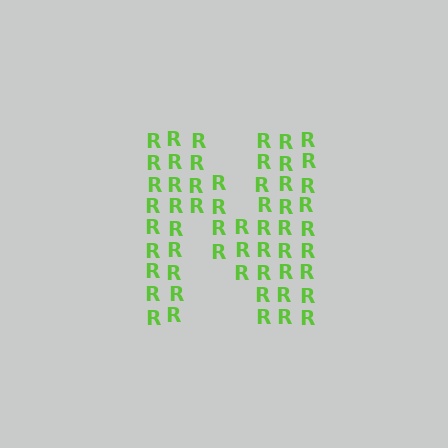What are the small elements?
The small elements are letter R's.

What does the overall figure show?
The overall figure shows the letter N.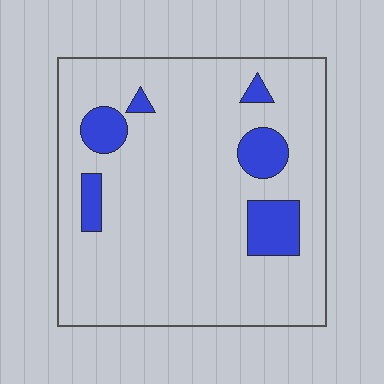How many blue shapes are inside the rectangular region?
6.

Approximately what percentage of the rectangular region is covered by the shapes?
Approximately 15%.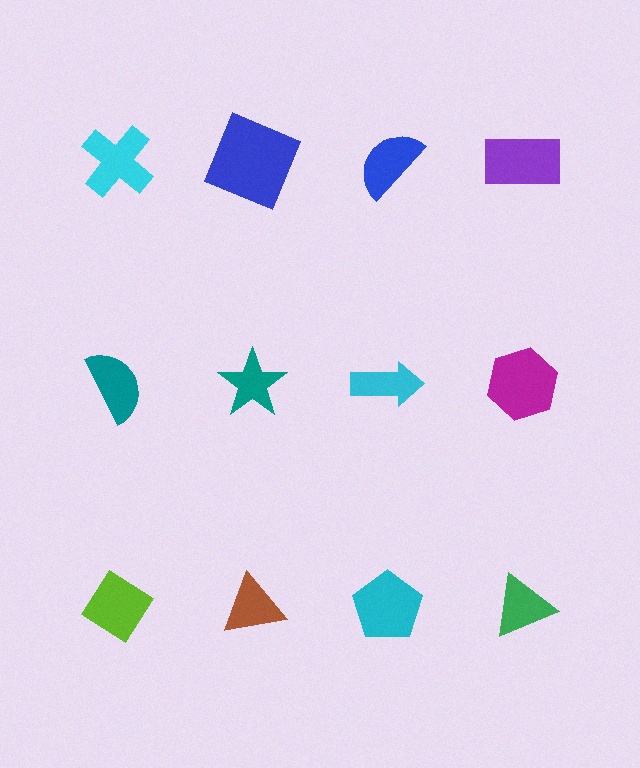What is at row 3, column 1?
A lime diamond.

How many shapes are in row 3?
4 shapes.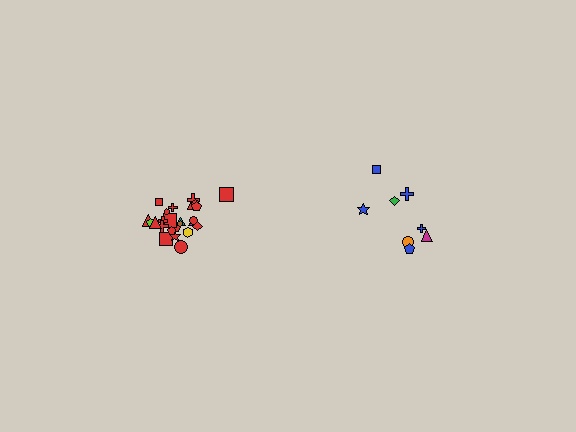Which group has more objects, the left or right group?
The left group.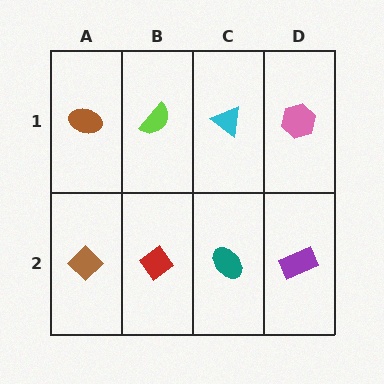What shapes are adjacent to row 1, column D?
A purple rectangle (row 2, column D), a cyan triangle (row 1, column C).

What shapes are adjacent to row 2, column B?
A lime semicircle (row 1, column B), a brown diamond (row 2, column A), a teal ellipse (row 2, column C).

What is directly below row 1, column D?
A purple rectangle.